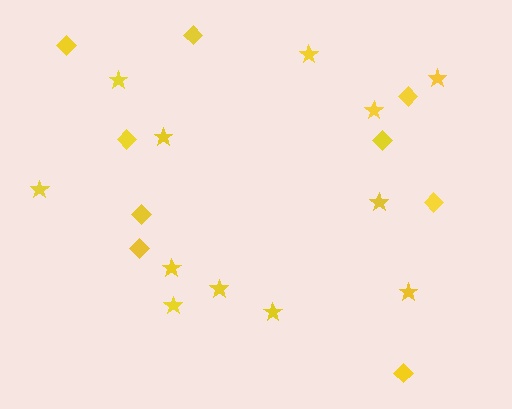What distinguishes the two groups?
There are 2 groups: one group of diamonds (9) and one group of stars (12).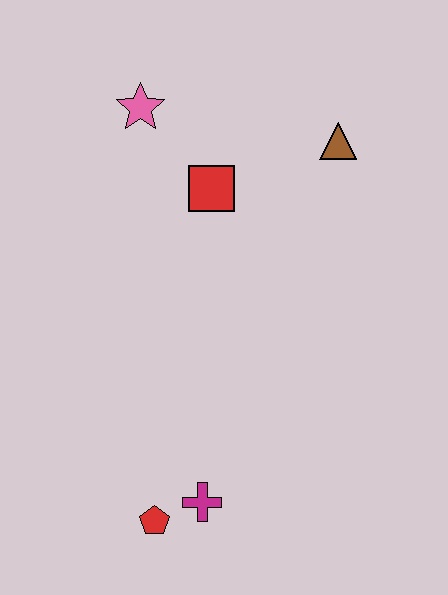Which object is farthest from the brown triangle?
The red pentagon is farthest from the brown triangle.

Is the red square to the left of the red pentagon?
No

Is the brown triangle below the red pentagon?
No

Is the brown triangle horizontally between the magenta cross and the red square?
No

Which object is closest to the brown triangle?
The red square is closest to the brown triangle.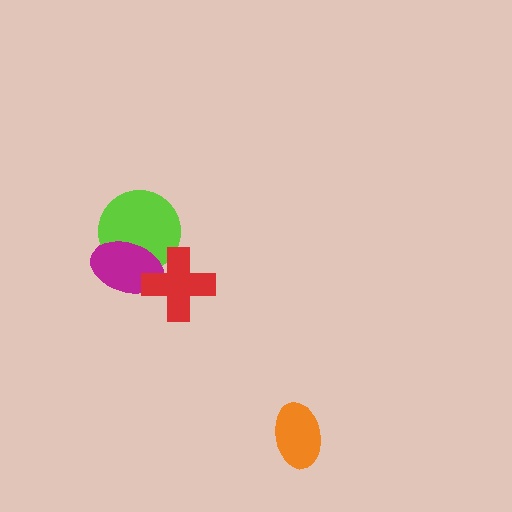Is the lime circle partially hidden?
Yes, it is partially covered by another shape.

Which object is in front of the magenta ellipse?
The red cross is in front of the magenta ellipse.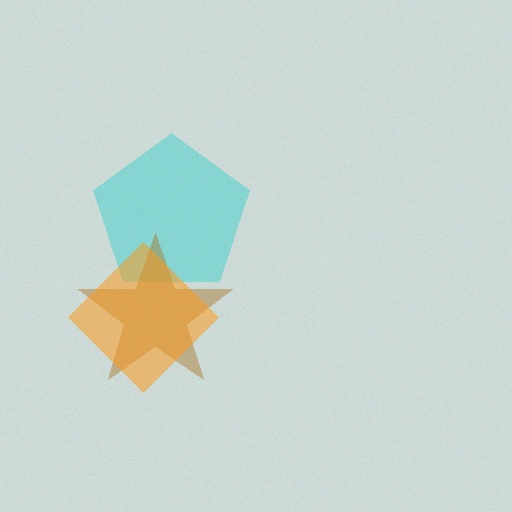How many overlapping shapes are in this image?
There are 3 overlapping shapes in the image.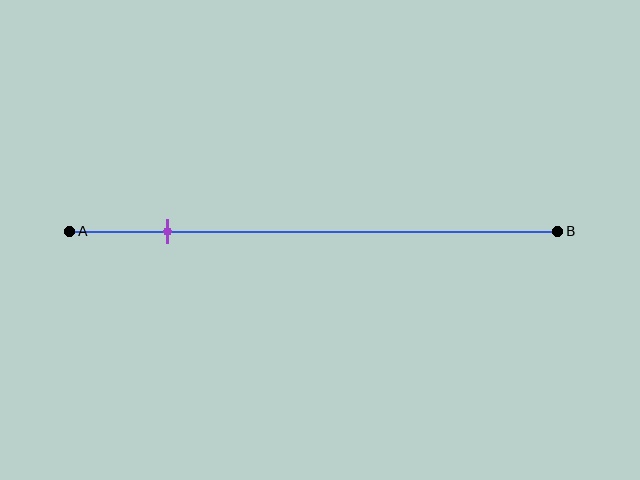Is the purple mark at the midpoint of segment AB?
No, the mark is at about 20% from A, not at the 50% midpoint.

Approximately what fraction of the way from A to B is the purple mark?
The purple mark is approximately 20% of the way from A to B.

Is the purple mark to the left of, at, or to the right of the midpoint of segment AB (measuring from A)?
The purple mark is to the left of the midpoint of segment AB.